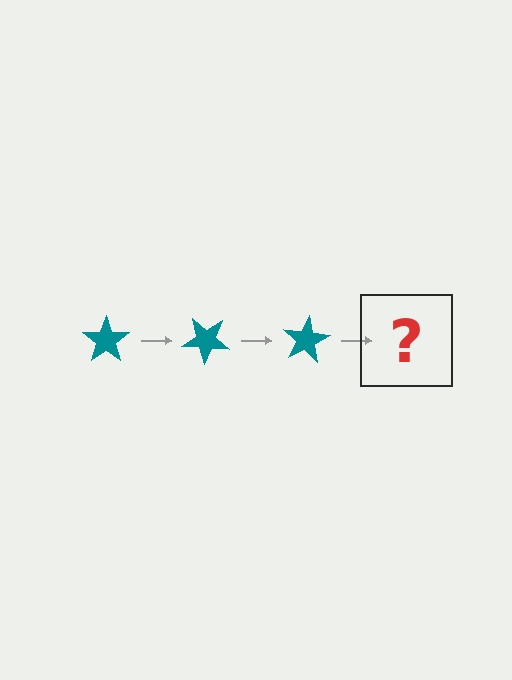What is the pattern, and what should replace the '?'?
The pattern is that the star rotates 40 degrees each step. The '?' should be a teal star rotated 120 degrees.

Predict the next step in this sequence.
The next step is a teal star rotated 120 degrees.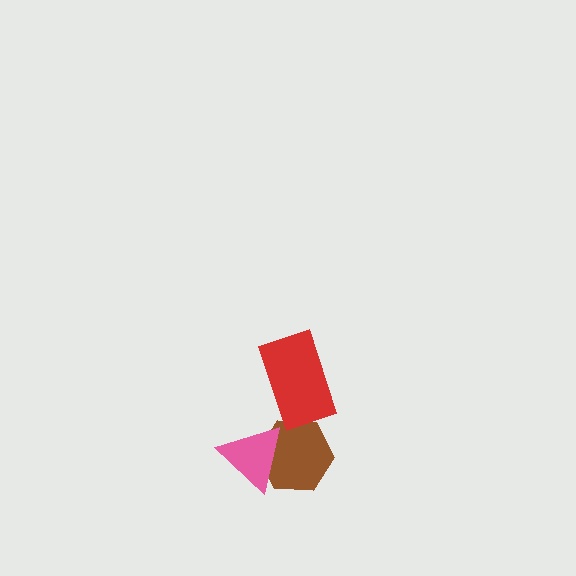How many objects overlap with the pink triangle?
1 object overlaps with the pink triangle.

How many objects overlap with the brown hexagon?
1 object overlaps with the brown hexagon.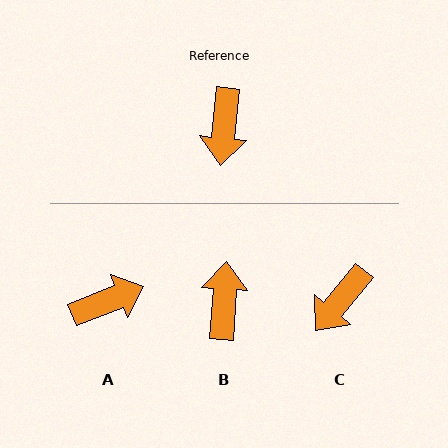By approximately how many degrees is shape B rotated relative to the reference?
Approximately 178 degrees clockwise.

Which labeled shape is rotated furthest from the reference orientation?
B, about 178 degrees away.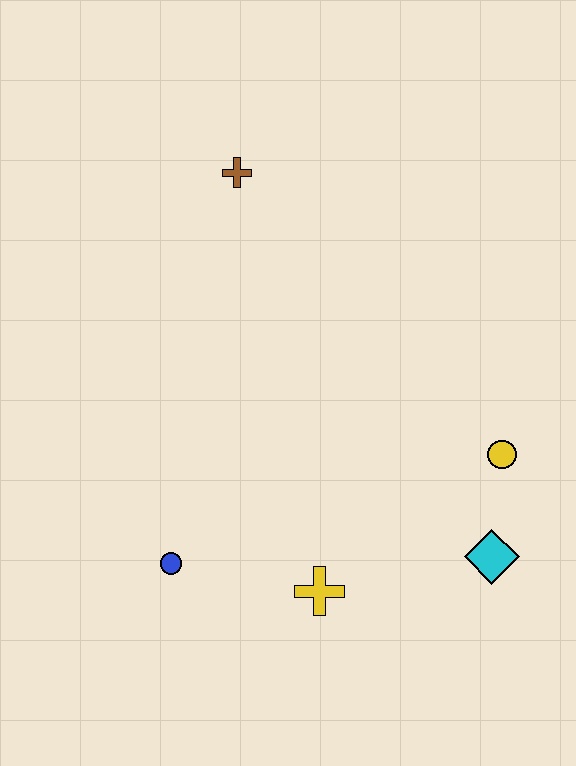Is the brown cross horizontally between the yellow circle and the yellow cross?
No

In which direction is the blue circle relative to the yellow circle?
The blue circle is to the left of the yellow circle.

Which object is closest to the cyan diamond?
The yellow circle is closest to the cyan diamond.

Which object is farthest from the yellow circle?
The brown cross is farthest from the yellow circle.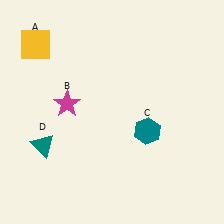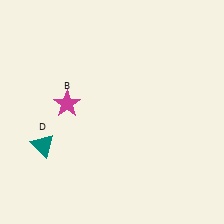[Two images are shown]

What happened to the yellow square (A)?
The yellow square (A) was removed in Image 2. It was in the top-left area of Image 1.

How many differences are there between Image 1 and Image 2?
There are 2 differences between the two images.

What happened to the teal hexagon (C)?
The teal hexagon (C) was removed in Image 2. It was in the bottom-right area of Image 1.